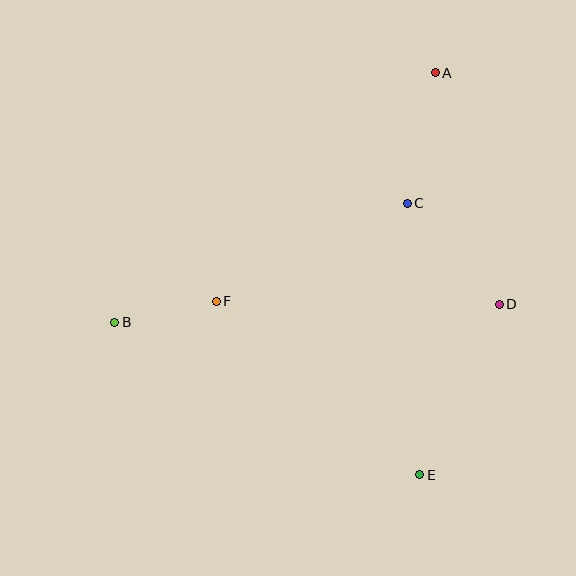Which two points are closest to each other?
Points B and F are closest to each other.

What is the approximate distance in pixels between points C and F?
The distance between C and F is approximately 215 pixels.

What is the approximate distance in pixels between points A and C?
The distance between A and C is approximately 134 pixels.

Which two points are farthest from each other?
Points A and B are farthest from each other.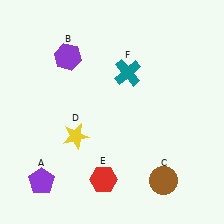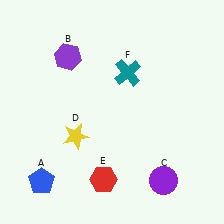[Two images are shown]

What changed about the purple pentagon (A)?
In Image 1, A is purple. In Image 2, it changed to blue.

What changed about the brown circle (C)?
In Image 1, C is brown. In Image 2, it changed to purple.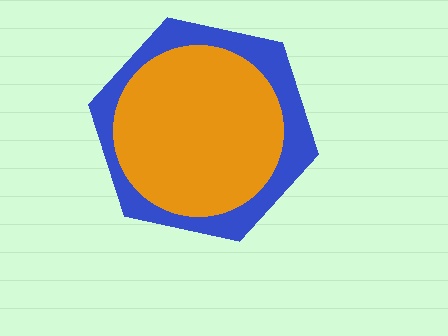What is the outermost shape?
The blue hexagon.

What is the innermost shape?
The orange circle.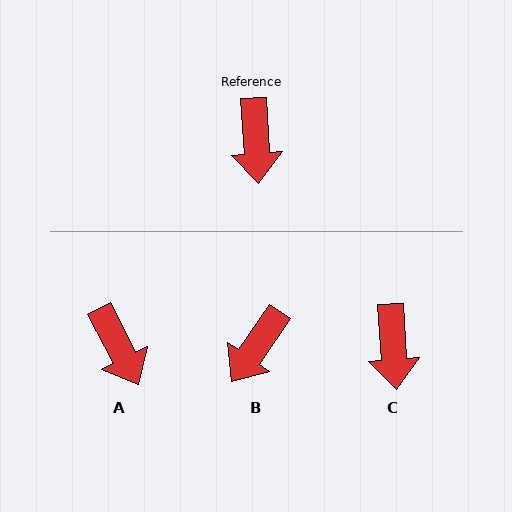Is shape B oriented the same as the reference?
No, it is off by about 38 degrees.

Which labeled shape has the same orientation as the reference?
C.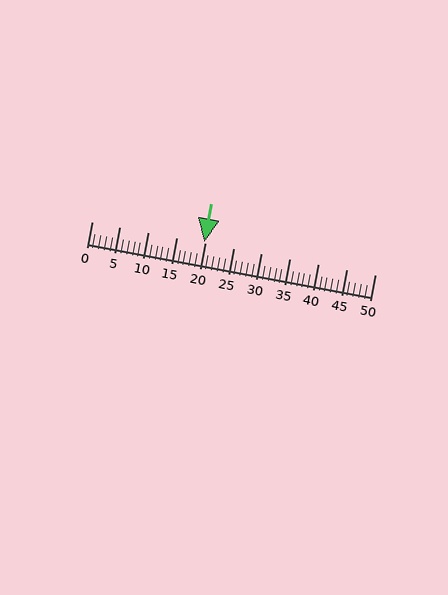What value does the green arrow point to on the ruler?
The green arrow points to approximately 20.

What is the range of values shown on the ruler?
The ruler shows values from 0 to 50.